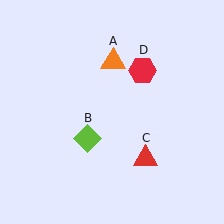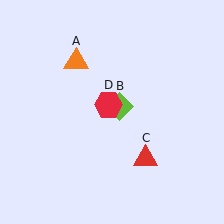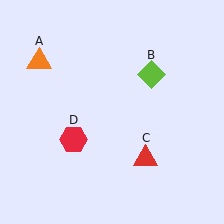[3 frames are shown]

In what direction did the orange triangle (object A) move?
The orange triangle (object A) moved left.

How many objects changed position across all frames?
3 objects changed position: orange triangle (object A), lime diamond (object B), red hexagon (object D).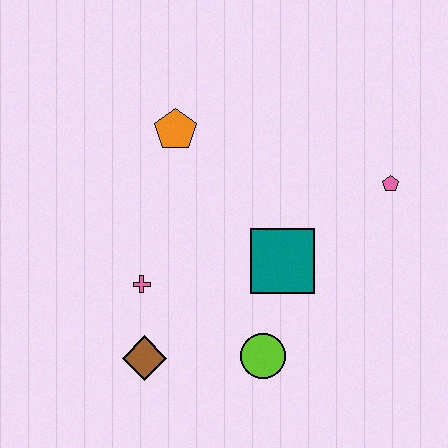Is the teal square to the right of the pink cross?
Yes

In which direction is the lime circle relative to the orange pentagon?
The lime circle is below the orange pentagon.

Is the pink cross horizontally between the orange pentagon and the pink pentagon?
No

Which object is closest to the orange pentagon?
The pink cross is closest to the orange pentagon.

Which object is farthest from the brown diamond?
The pink pentagon is farthest from the brown diamond.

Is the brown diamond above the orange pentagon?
No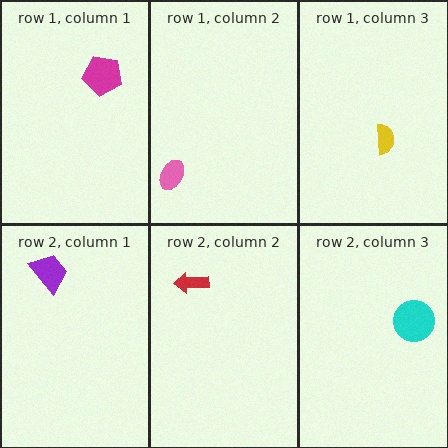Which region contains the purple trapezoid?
The row 2, column 1 region.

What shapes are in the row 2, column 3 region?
The cyan circle.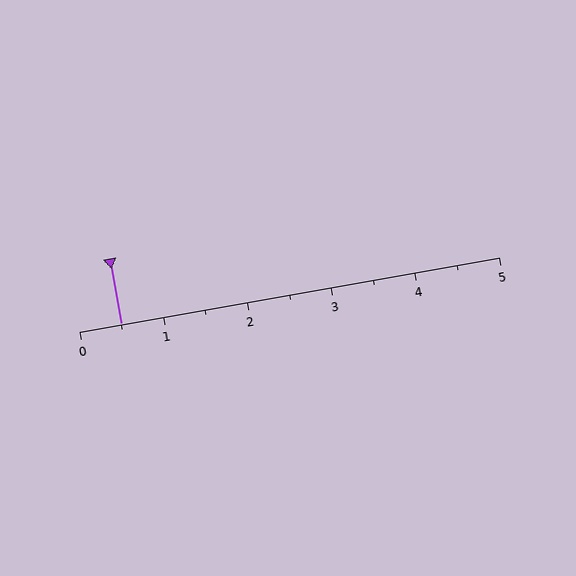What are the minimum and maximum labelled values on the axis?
The axis runs from 0 to 5.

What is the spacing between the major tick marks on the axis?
The major ticks are spaced 1 apart.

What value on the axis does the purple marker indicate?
The marker indicates approximately 0.5.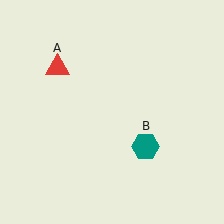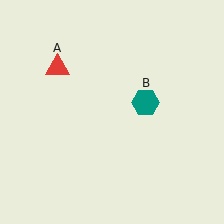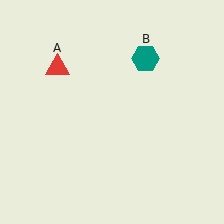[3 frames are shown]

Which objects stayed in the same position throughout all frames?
Red triangle (object A) remained stationary.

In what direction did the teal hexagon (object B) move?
The teal hexagon (object B) moved up.